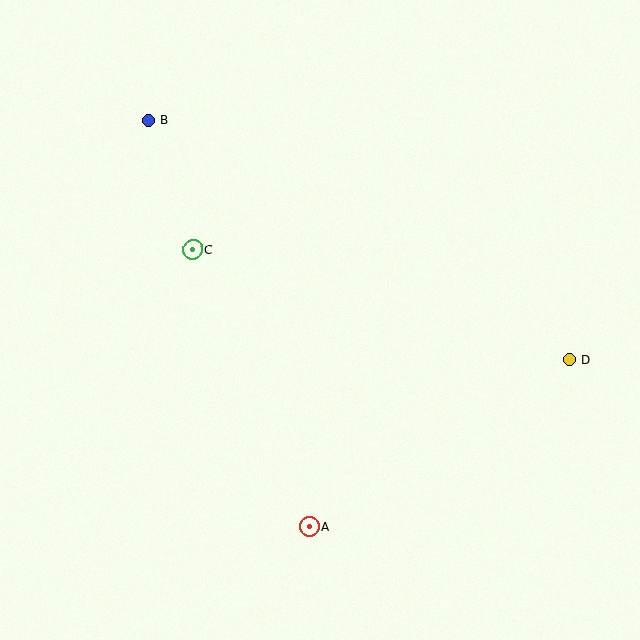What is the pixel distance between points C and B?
The distance between C and B is 137 pixels.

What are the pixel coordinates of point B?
Point B is at (149, 120).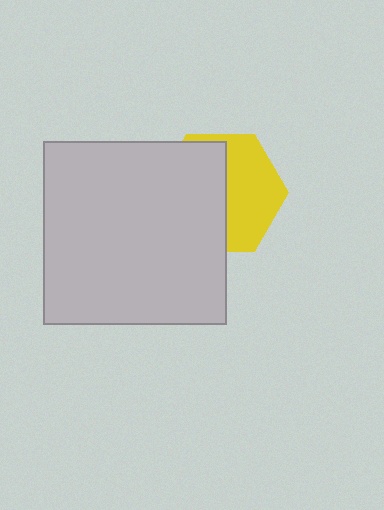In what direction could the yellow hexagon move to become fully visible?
The yellow hexagon could move right. That would shift it out from behind the light gray square entirely.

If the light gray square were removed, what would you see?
You would see the complete yellow hexagon.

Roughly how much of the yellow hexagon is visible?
About half of it is visible (roughly 46%).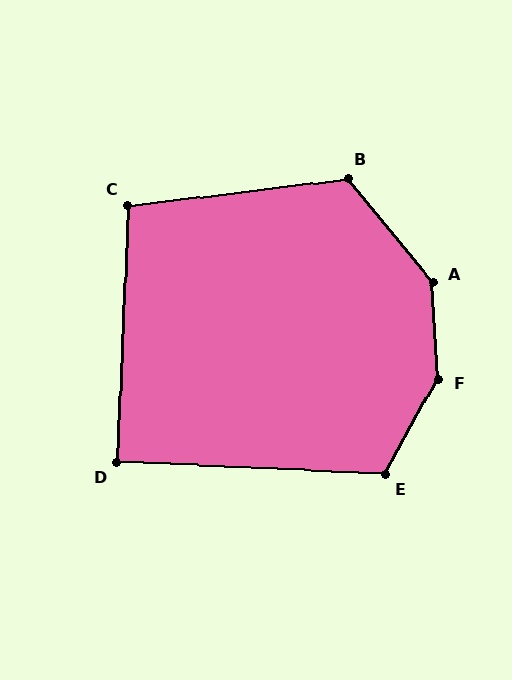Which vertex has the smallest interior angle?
D, at approximately 90 degrees.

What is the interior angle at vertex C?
Approximately 99 degrees (obtuse).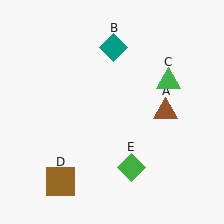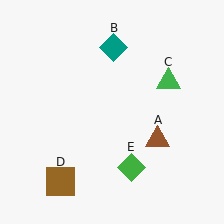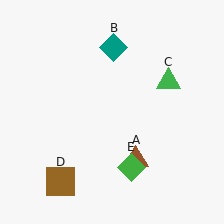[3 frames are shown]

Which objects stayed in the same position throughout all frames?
Teal diamond (object B) and green triangle (object C) and brown square (object D) and green diamond (object E) remained stationary.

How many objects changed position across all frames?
1 object changed position: brown triangle (object A).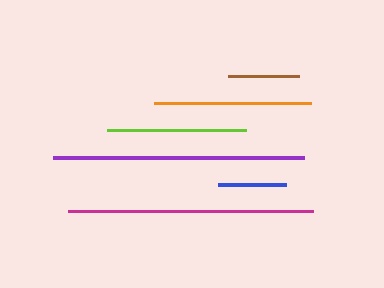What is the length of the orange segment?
The orange segment is approximately 157 pixels long.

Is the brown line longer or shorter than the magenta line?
The magenta line is longer than the brown line.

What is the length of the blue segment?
The blue segment is approximately 68 pixels long.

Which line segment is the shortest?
The blue line is the shortest at approximately 68 pixels.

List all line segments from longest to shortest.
From longest to shortest: purple, magenta, orange, lime, brown, blue.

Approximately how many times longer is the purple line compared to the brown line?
The purple line is approximately 3.5 times the length of the brown line.